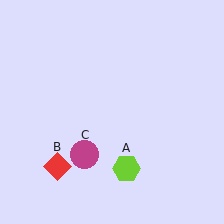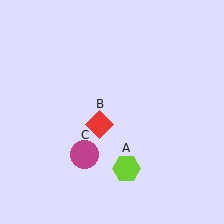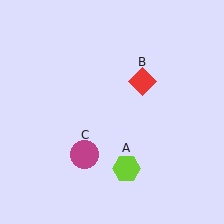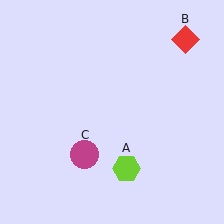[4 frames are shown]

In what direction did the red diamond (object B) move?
The red diamond (object B) moved up and to the right.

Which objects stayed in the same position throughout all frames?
Lime hexagon (object A) and magenta circle (object C) remained stationary.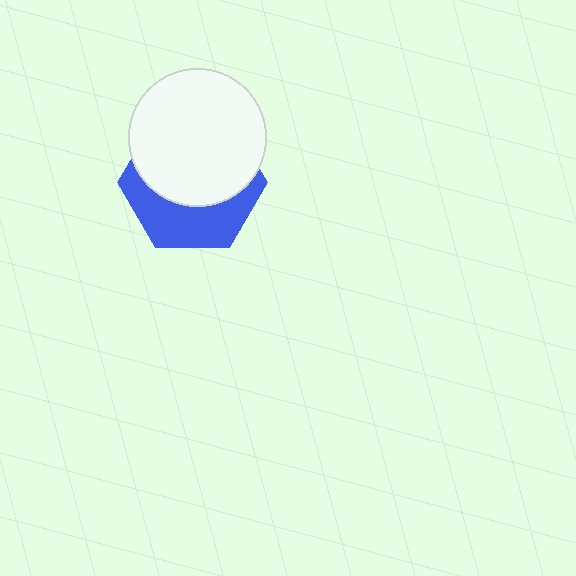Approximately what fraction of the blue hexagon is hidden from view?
Roughly 59% of the blue hexagon is hidden behind the white circle.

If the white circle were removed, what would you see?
You would see the complete blue hexagon.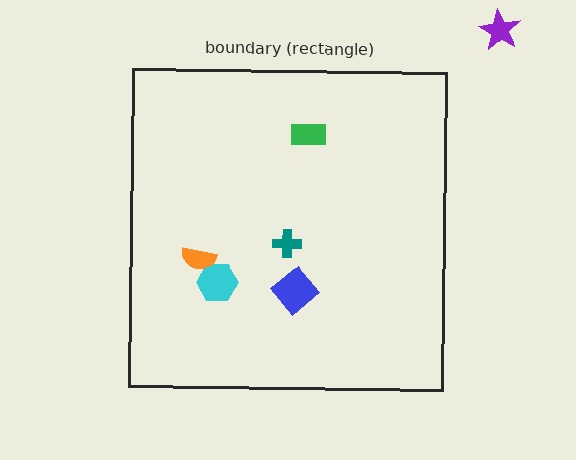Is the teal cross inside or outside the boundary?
Inside.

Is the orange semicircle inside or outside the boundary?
Inside.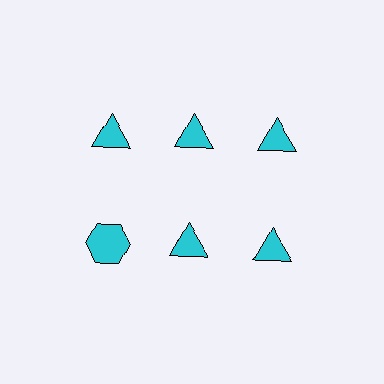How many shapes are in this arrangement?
There are 6 shapes arranged in a grid pattern.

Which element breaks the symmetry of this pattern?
The cyan hexagon in the second row, leftmost column breaks the symmetry. All other shapes are cyan triangles.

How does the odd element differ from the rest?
It has a different shape: hexagon instead of triangle.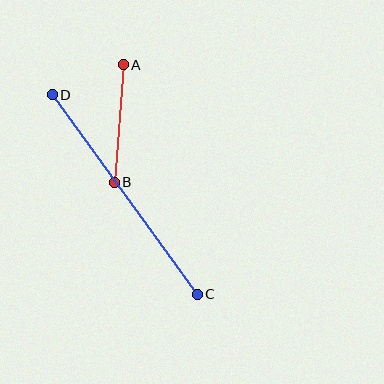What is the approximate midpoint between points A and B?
The midpoint is at approximately (119, 124) pixels.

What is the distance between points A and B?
The distance is approximately 118 pixels.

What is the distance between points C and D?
The distance is approximately 247 pixels.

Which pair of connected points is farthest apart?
Points C and D are farthest apart.